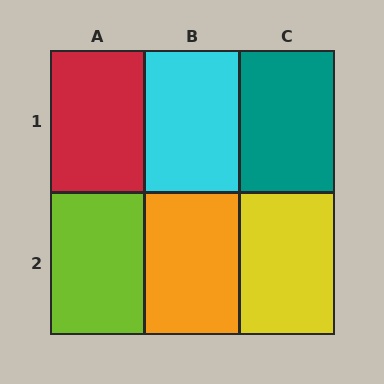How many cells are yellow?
1 cell is yellow.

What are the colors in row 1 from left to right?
Red, cyan, teal.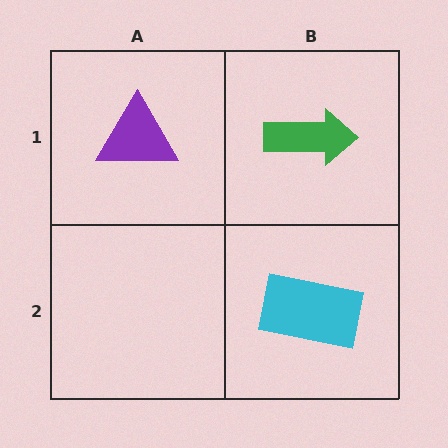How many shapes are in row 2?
1 shape.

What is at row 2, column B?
A cyan rectangle.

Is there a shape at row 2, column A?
No, that cell is empty.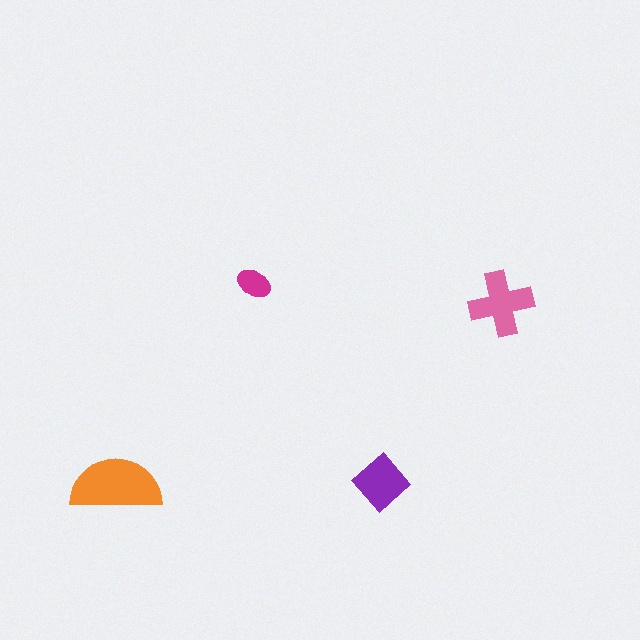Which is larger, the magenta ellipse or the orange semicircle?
The orange semicircle.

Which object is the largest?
The orange semicircle.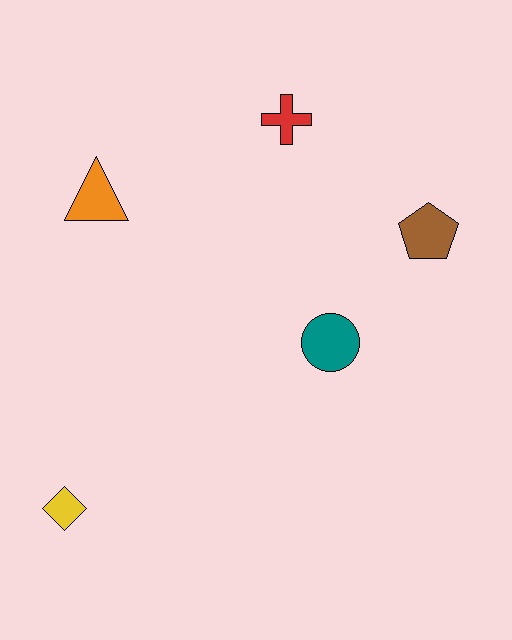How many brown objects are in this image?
There is 1 brown object.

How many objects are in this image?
There are 5 objects.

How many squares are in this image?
There are no squares.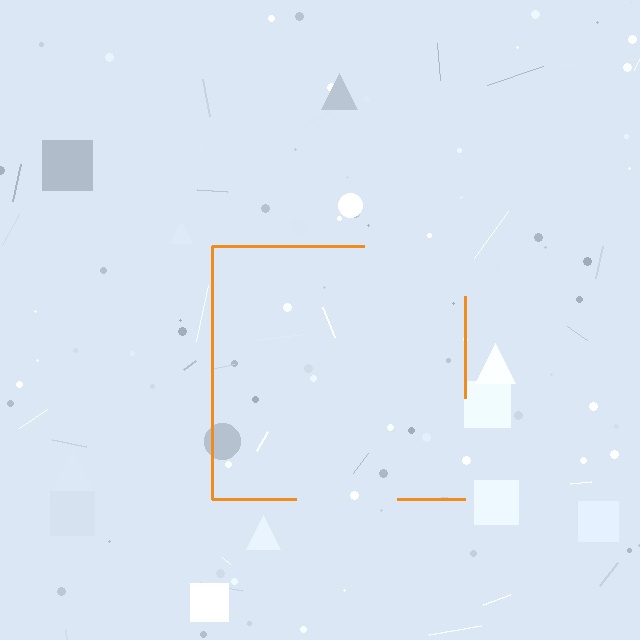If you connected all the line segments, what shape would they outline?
They would outline a square.